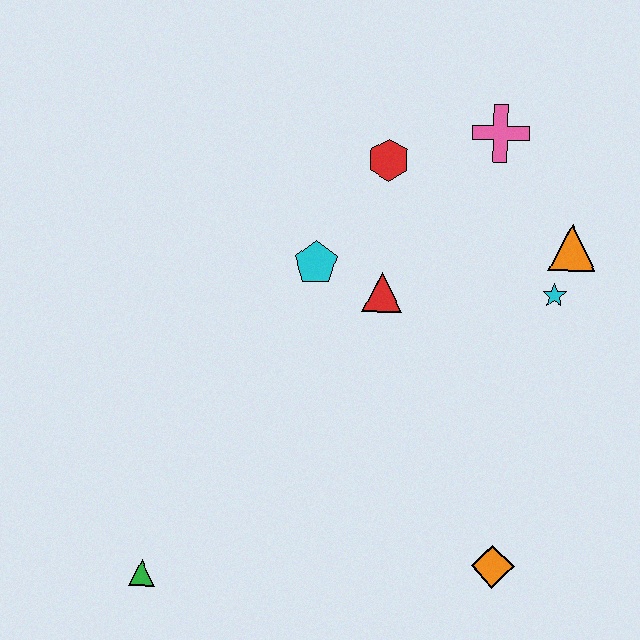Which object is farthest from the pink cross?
The green triangle is farthest from the pink cross.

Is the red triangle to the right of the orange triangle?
No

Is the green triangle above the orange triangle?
No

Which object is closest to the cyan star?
The orange triangle is closest to the cyan star.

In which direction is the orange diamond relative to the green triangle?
The orange diamond is to the right of the green triangle.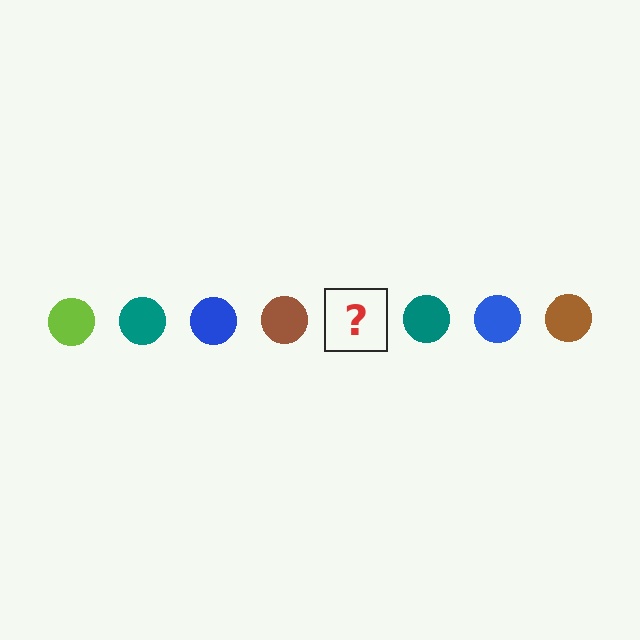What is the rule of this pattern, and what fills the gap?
The rule is that the pattern cycles through lime, teal, blue, brown circles. The gap should be filled with a lime circle.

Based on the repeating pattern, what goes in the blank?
The blank should be a lime circle.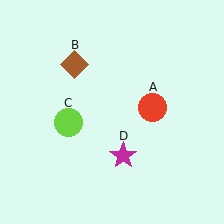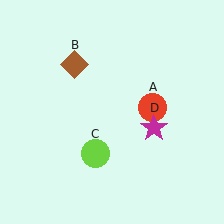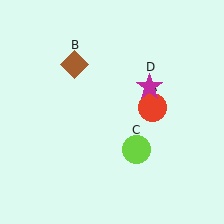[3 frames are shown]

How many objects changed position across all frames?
2 objects changed position: lime circle (object C), magenta star (object D).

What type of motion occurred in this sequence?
The lime circle (object C), magenta star (object D) rotated counterclockwise around the center of the scene.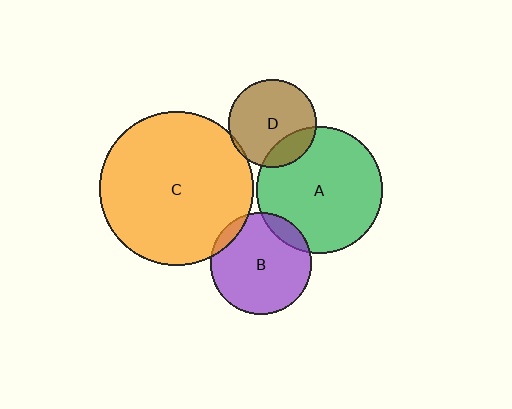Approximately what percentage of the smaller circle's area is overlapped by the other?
Approximately 5%.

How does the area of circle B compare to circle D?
Approximately 1.3 times.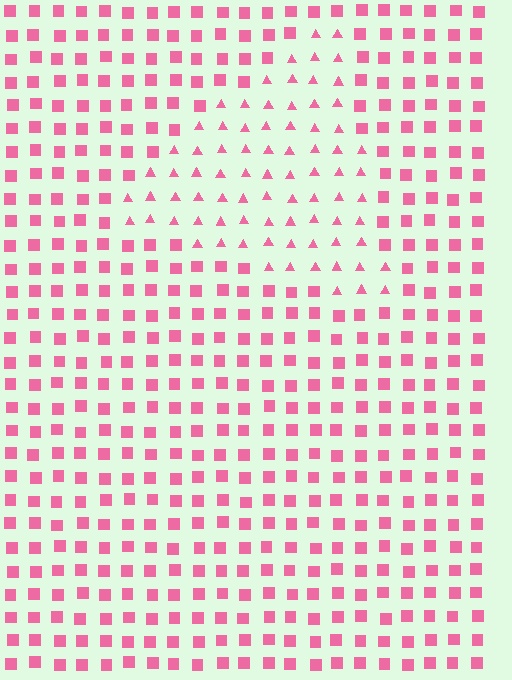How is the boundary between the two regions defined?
The boundary is defined by a change in element shape: triangles inside vs. squares outside. All elements share the same color and spacing.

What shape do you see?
I see a triangle.